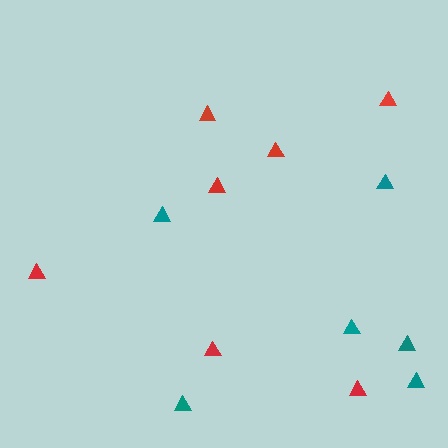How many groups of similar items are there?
There are 2 groups: one group of teal triangles (6) and one group of red triangles (7).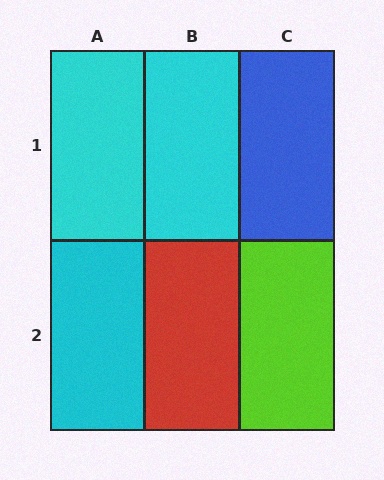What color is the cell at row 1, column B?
Cyan.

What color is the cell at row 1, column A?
Cyan.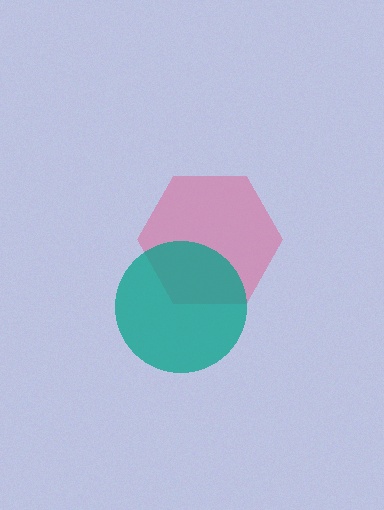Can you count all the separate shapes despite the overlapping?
Yes, there are 2 separate shapes.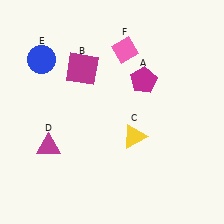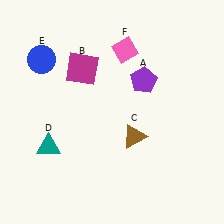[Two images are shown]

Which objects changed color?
A changed from magenta to purple. C changed from yellow to brown. D changed from magenta to teal.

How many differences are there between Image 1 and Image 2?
There are 3 differences between the two images.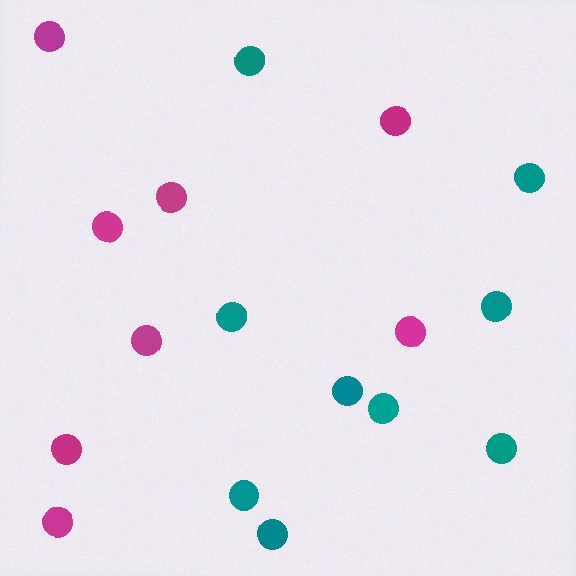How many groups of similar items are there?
There are 2 groups: one group of magenta circles (8) and one group of teal circles (9).